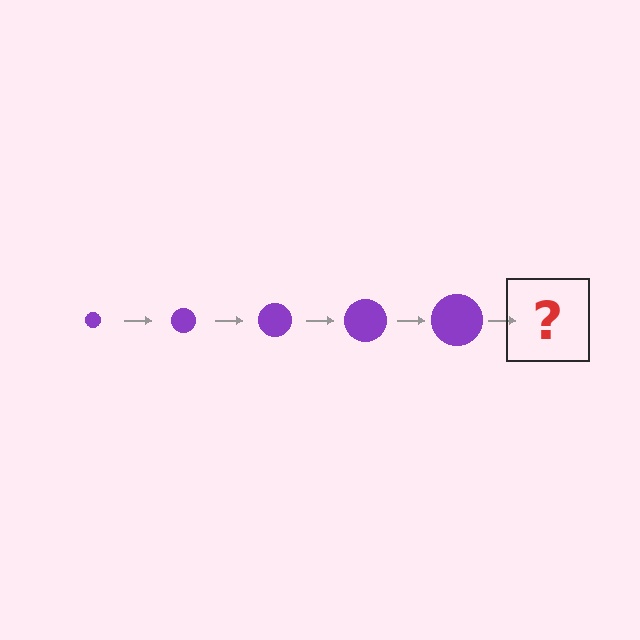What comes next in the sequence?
The next element should be a purple circle, larger than the previous one.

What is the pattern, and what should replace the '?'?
The pattern is that the circle gets progressively larger each step. The '?' should be a purple circle, larger than the previous one.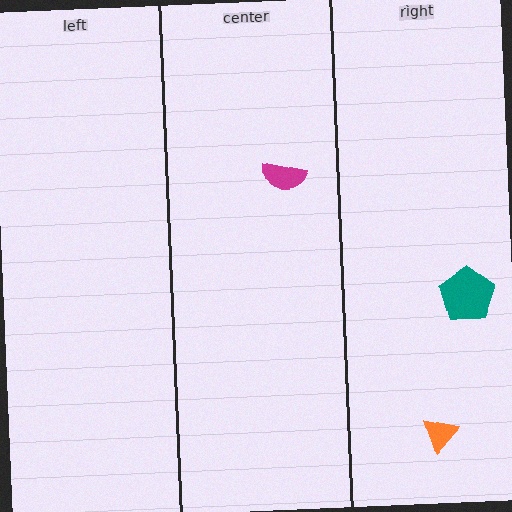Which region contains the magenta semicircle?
The center region.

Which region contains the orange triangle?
The right region.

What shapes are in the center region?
The magenta semicircle.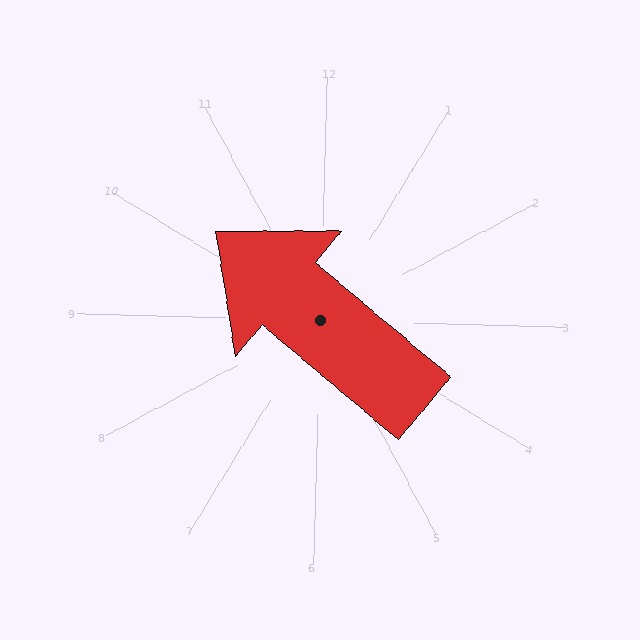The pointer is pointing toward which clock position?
Roughly 10 o'clock.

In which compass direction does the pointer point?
Northwest.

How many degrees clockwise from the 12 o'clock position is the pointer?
Approximately 309 degrees.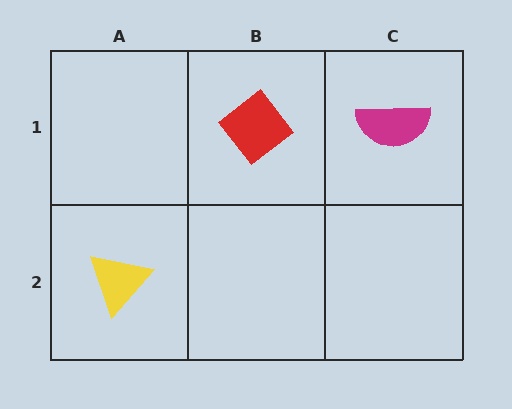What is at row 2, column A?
A yellow triangle.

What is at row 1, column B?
A red diamond.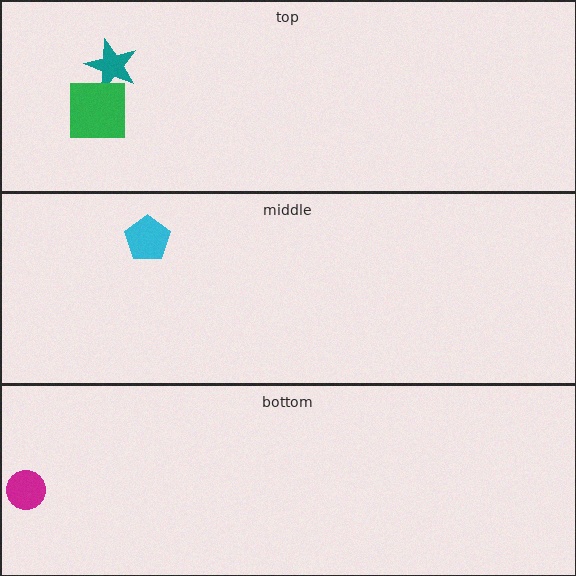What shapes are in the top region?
The orange square, the teal star, the green square.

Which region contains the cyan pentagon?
The middle region.